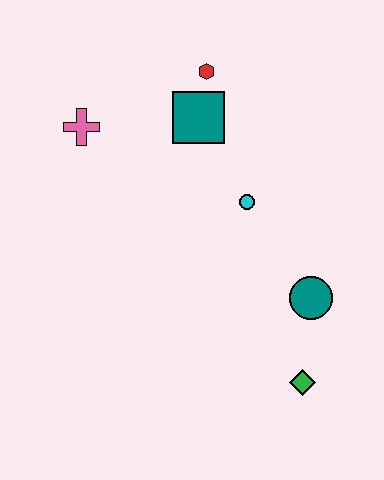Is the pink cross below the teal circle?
No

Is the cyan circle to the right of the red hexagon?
Yes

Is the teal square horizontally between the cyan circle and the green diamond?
No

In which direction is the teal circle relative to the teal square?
The teal circle is below the teal square.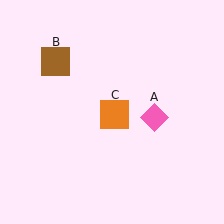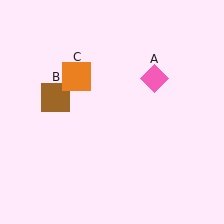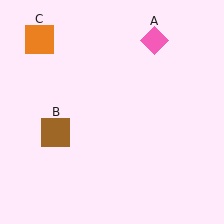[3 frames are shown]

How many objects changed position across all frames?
3 objects changed position: pink diamond (object A), brown square (object B), orange square (object C).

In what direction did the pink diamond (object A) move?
The pink diamond (object A) moved up.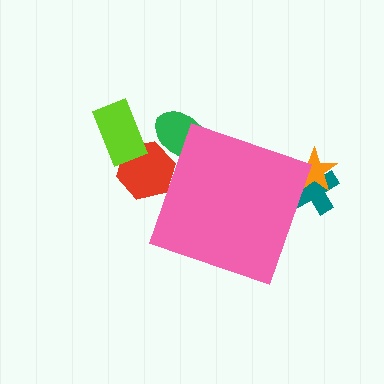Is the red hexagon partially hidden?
Yes, the red hexagon is partially hidden behind the pink diamond.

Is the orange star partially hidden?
Yes, the orange star is partially hidden behind the pink diamond.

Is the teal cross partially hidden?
Yes, the teal cross is partially hidden behind the pink diamond.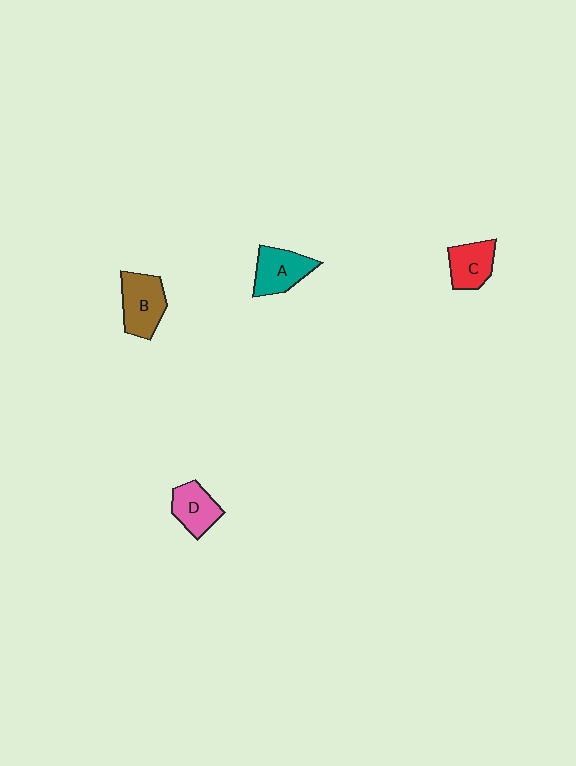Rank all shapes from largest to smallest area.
From largest to smallest: B (brown), A (teal), D (pink), C (red).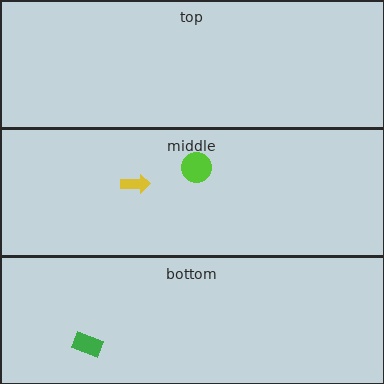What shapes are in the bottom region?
The green rectangle.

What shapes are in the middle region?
The yellow arrow, the lime circle.